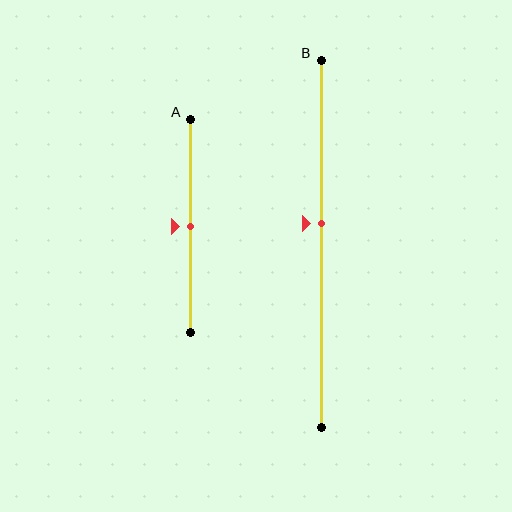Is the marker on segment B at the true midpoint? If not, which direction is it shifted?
No, the marker on segment B is shifted upward by about 6% of the segment length.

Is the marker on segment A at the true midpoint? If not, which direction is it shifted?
Yes, the marker on segment A is at the true midpoint.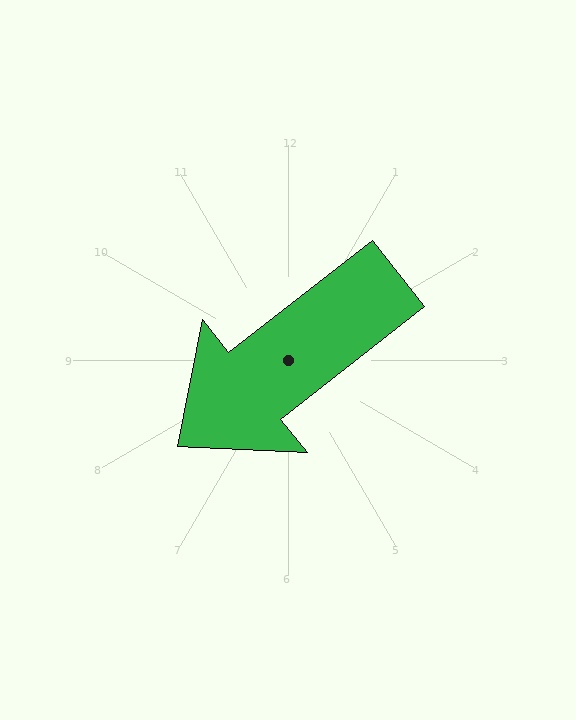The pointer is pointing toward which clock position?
Roughly 8 o'clock.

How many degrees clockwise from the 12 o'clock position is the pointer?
Approximately 232 degrees.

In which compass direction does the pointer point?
Southwest.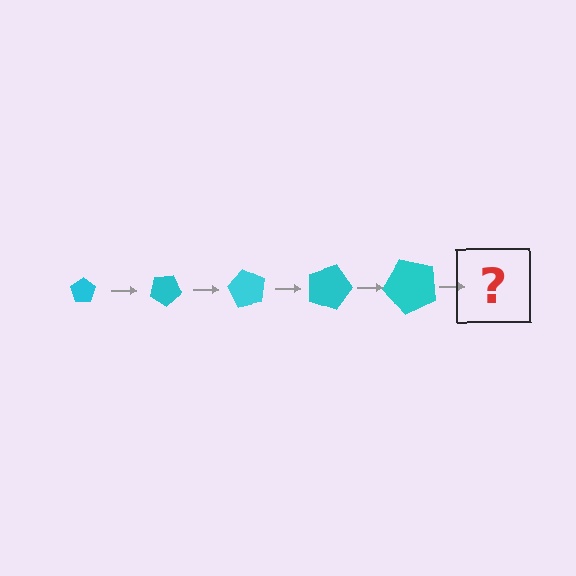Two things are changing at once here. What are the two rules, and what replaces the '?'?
The two rules are that the pentagon grows larger each step and it rotates 30 degrees each step. The '?' should be a pentagon, larger than the previous one and rotated 150 degrees from the start.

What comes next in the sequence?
The next element should be a pentagon, larger than the previous one and rotated 150 degrees from the start.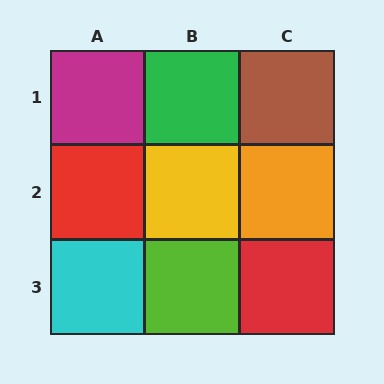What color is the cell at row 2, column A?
Red.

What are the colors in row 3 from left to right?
Cyan, lime, red.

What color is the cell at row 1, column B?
Green.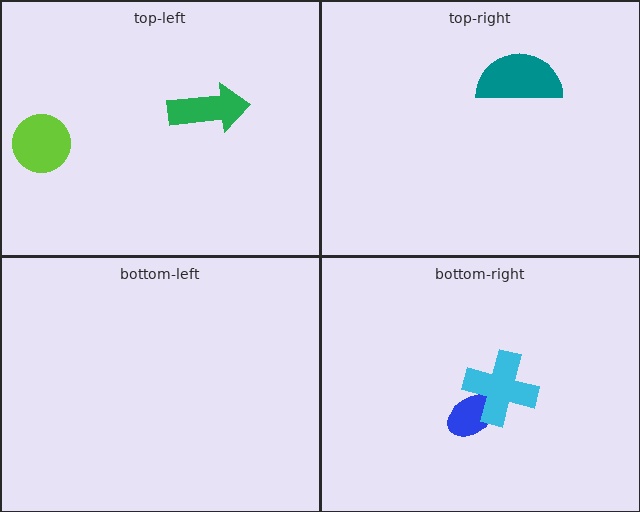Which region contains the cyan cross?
The bottom-right region.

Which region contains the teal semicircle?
The top-right region.